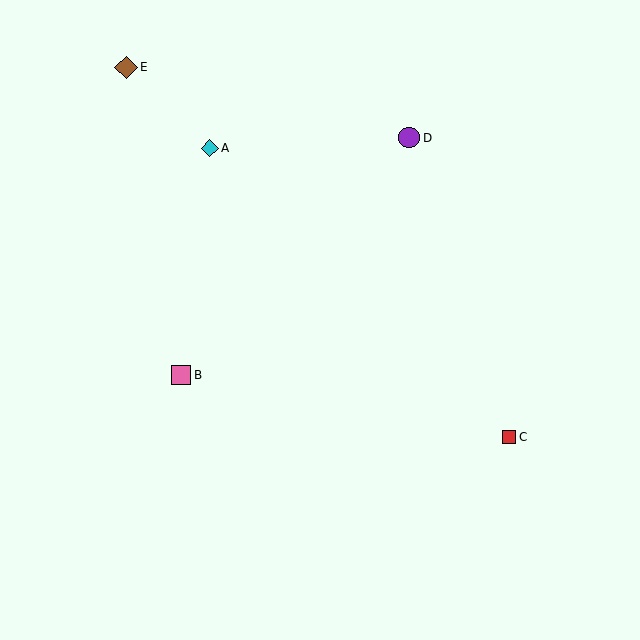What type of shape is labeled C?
Shape C is a red square.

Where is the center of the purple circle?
The center of the purple circle is at (409, 138).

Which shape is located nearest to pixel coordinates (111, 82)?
The brown diamond (labeled E) at (126, 67) is nearest to that location.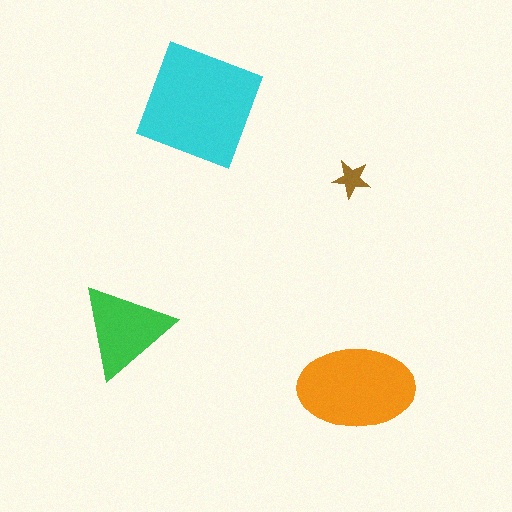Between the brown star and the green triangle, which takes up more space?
The green triangle.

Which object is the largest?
The cyan square.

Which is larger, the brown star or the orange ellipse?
The orange ellipse.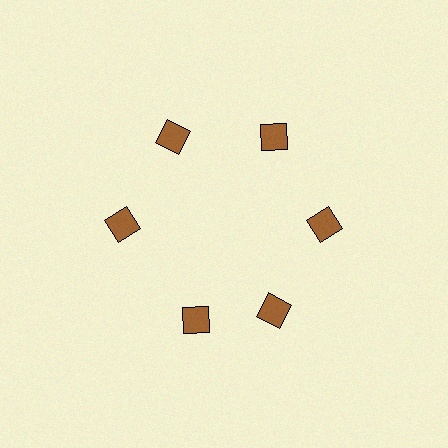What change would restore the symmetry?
The symmetry would be restored by rotating it back into even spacing with its neighbors so that all 6 squares sit at equal angles and equal distance from the center.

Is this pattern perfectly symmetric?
No. The 6 brown squares are arranged in a ring, but one element near the 7 o'clock position is rotated out of alignment along the ring, breaking the 6-fold rotational symmetry.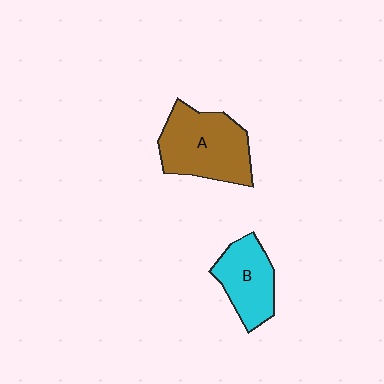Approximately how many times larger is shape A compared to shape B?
Approximately 1.4 times.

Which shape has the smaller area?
Shape B (cyan).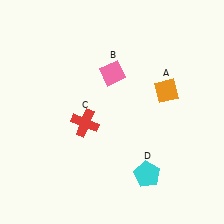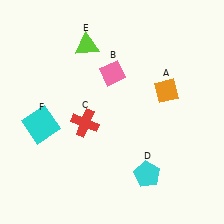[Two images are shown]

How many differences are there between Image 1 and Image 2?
There are 2 differences between the two images.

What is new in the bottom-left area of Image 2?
A cyan square (F) was added in the bottom-left area of Image 2.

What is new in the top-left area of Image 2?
A lime triangle (E) was added in the top-left area of Image 2.